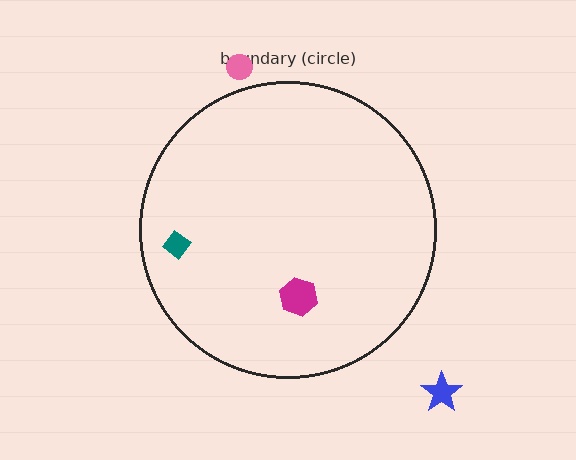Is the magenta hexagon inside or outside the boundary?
Inside.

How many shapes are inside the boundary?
2 inside, 2 outside.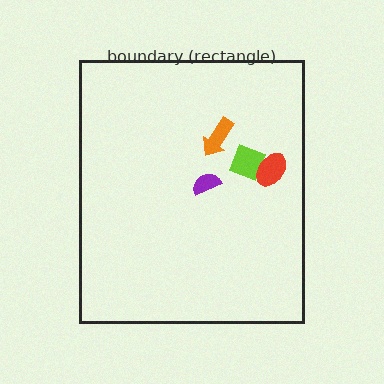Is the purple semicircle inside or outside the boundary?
Inside.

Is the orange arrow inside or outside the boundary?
Inside.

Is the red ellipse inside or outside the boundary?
Inside.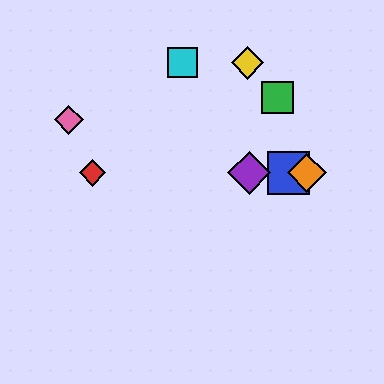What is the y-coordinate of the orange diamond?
The orange diamond is at y≈173.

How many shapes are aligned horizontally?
4 shapes (the red diamond, the blue square, the purple diamond, the orange diamond) are aligned horizontally.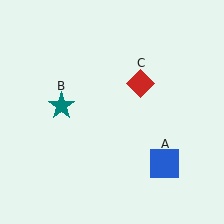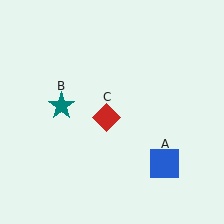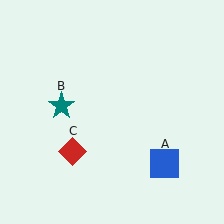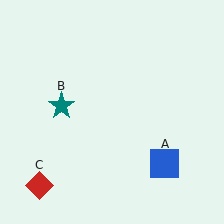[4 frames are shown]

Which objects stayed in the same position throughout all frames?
Blue square (object A) and teal star (object B) remained stationary.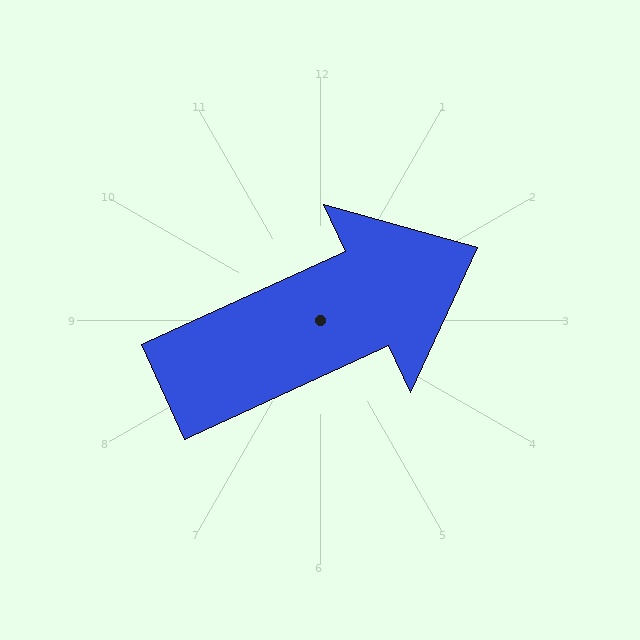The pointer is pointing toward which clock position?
Roughly 2 o'clock.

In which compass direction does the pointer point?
Northeast.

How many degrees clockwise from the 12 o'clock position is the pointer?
Approximately 65 degrees.